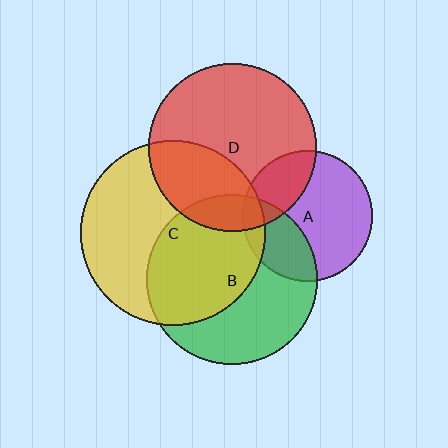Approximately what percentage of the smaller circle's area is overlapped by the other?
Approximately 10%.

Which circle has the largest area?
Circle C (yellow).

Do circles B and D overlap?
Yes.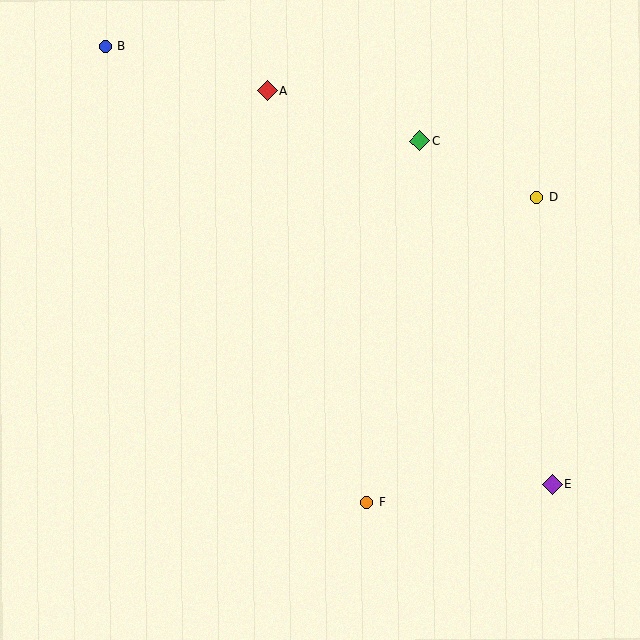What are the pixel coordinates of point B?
Point B is at (105, 46).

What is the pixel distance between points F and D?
The distance between F and D is 349 pixels.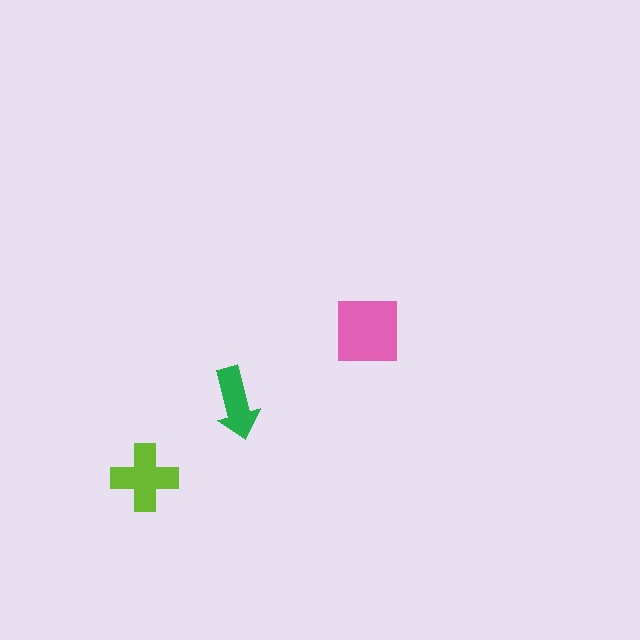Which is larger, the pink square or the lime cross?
The pink square.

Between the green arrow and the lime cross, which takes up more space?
The lime cross.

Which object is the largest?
The pink square.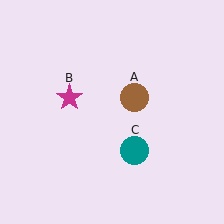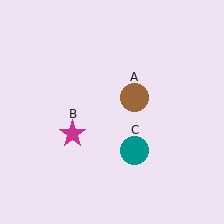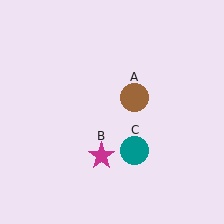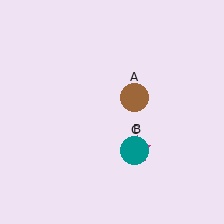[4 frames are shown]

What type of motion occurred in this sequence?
The magenta star (object B) rotated counterclockwise around the center of the scene.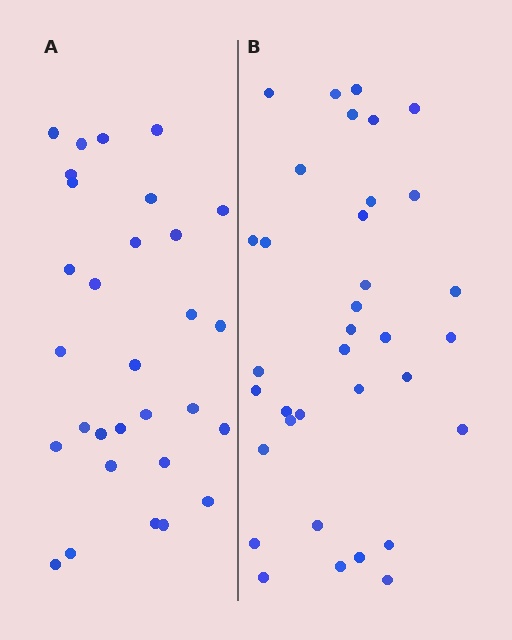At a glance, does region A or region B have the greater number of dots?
Region B (the right region) has more dots.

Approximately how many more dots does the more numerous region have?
Region B has about 5 more dots than region A.